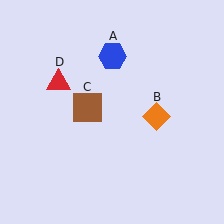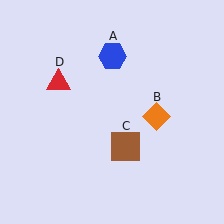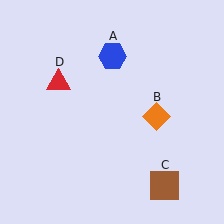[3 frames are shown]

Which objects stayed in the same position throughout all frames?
Blue hexagon (object A) and orange diamond (object B) and red triangle (object D) remained stationary.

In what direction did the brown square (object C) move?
The brown square (object C) moved down and to the right.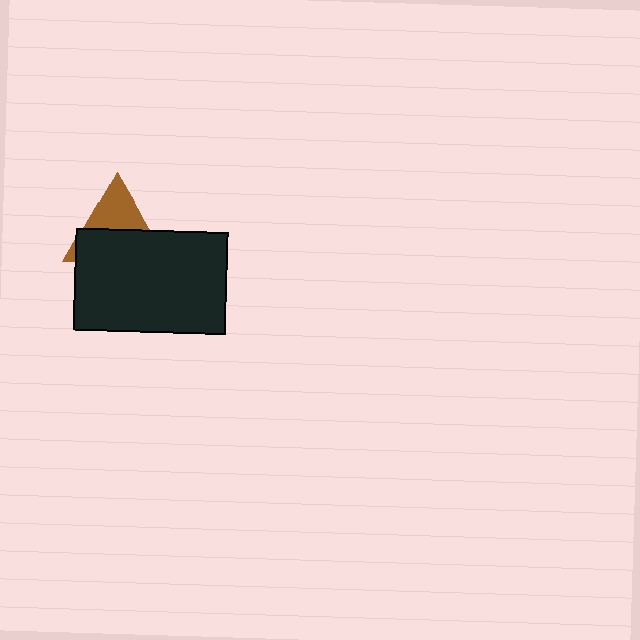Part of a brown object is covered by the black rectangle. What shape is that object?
It is a triangle.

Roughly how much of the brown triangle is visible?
A small part of it is visible (roughly 43%).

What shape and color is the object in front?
The object in front is a black rectangle.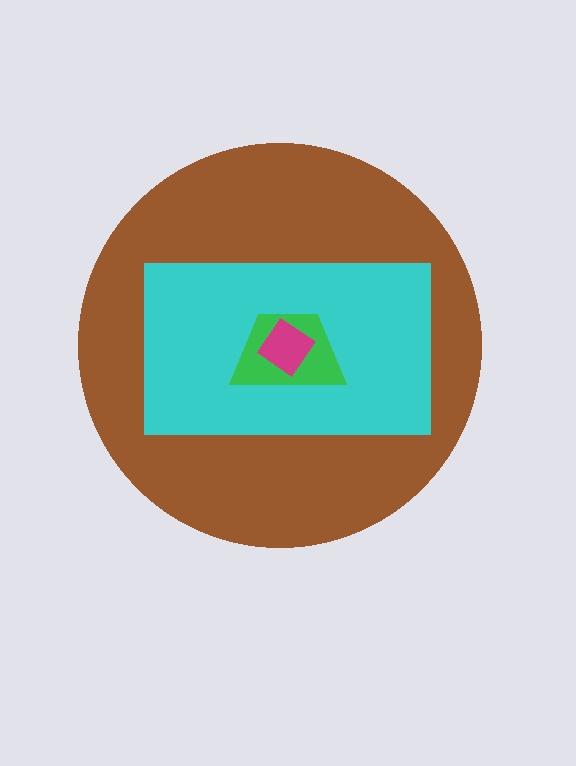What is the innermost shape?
The magenta diamond.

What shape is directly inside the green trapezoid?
The magenta diamond.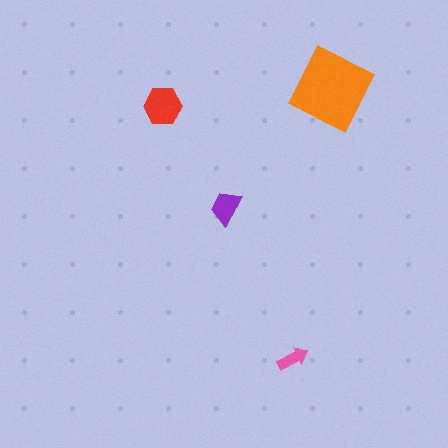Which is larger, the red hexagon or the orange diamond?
The orange diamond.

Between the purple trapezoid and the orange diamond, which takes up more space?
The orange diamond.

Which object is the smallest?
The pink arrow.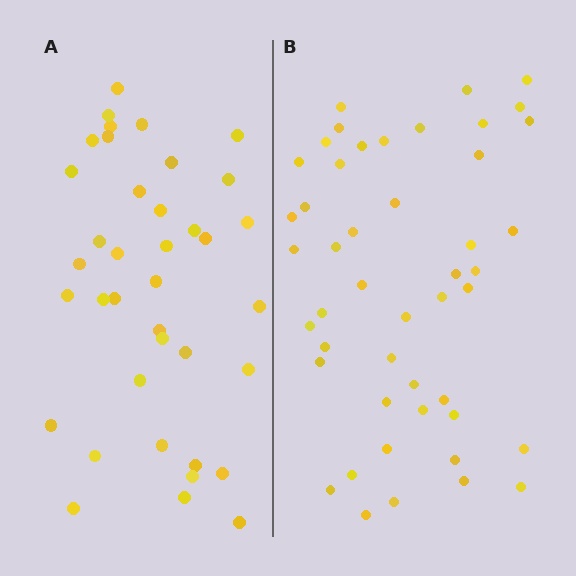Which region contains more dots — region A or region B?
Region B (the right region) has more dots.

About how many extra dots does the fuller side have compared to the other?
Region B has roughly 8 or so more dots than region A.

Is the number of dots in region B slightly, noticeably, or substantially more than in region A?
Region B has only slightly more — the two regions are fairly close. The ratio is roughly 1.2 to 1.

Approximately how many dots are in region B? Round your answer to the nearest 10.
About 50 dots. (The exact count is 47, which rounds to 50.)